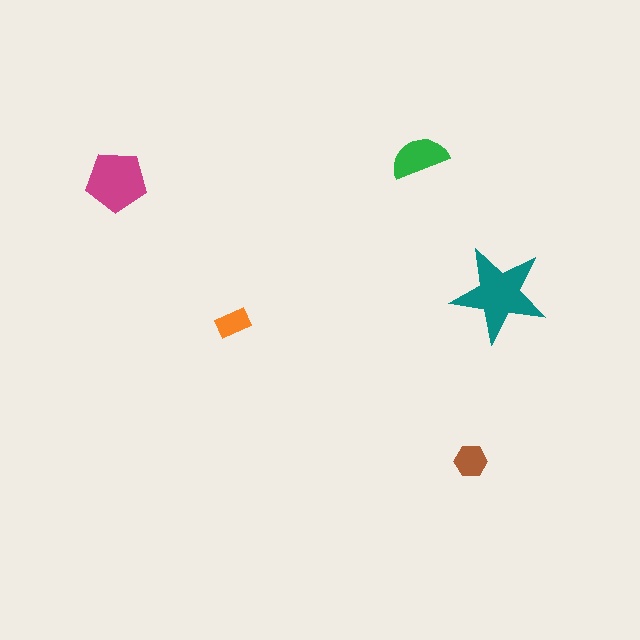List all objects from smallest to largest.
The orange rectangle, the brown hexagon, the green semicircle, the magenta pentagon, the teal star.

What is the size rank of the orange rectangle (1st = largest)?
5th.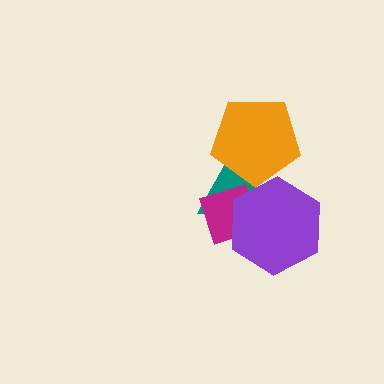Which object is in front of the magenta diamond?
The purple hexagon is in front of the magenta diamond.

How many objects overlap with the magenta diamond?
2 objects overlap with the magenta diamond.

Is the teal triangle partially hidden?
Yes, it is partially covered by another shape.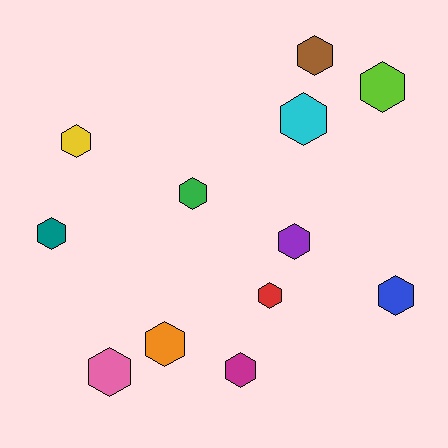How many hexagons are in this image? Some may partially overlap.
There are 12 hexagons.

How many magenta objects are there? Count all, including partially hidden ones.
There is 1 magenta object.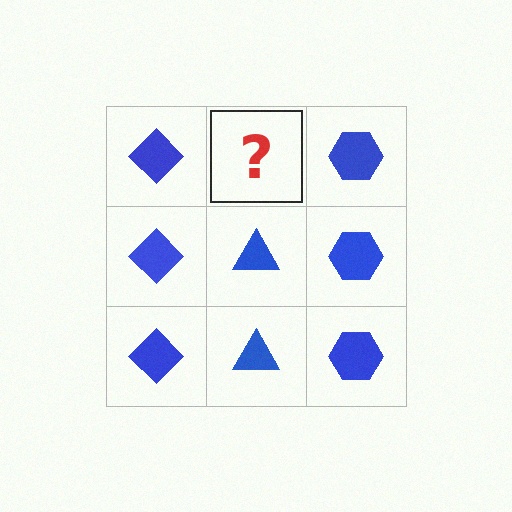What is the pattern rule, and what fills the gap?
The rule is that each column has a consistent shape. The gap should be filled with a blue triangle.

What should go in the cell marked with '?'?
The missing cell should contain a blue triangle.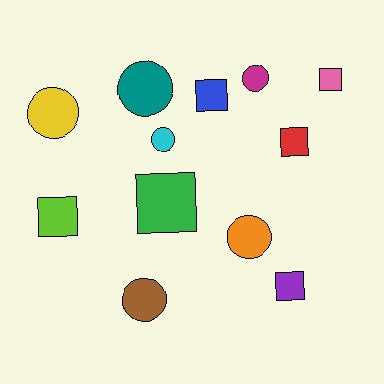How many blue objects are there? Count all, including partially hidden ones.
There is 1 blue object.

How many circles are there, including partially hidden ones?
There are 6 circles.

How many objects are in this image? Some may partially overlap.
There are 12 objects.